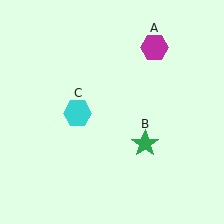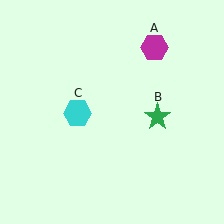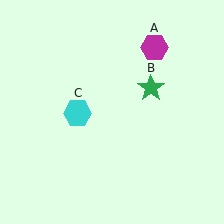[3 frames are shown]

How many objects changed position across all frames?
1 object changed position: green star (object B).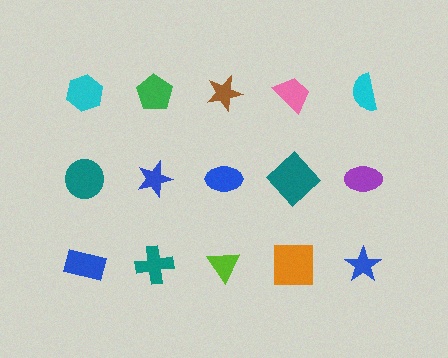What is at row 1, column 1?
A cyan hexagon.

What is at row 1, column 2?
A green pentagon.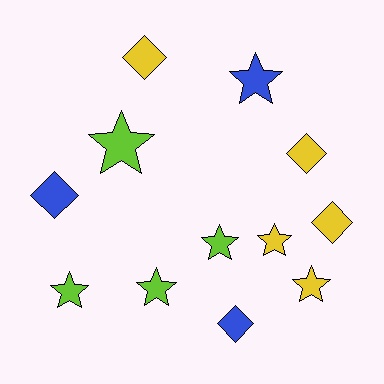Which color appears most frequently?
Yellow, with 5 objects.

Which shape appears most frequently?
Star, with 7 objects.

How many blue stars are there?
There is 1 blue star.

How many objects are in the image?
There are 12 objects.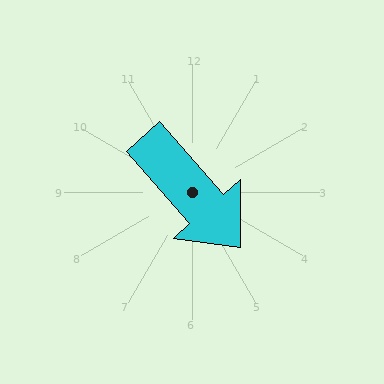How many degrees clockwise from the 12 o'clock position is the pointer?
Approximately 139 degrees.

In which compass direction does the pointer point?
Southeast.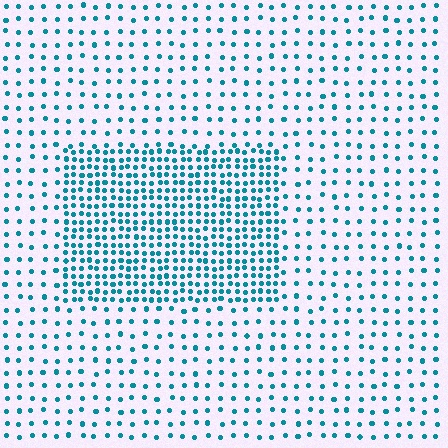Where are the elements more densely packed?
The elements are more densely packed inside the rectangle boundary.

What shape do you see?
I see a rectangle.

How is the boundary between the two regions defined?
The boundary is defined by a change in element density (approximately 2.6x ratio). All elements are the same color, size, and shape.